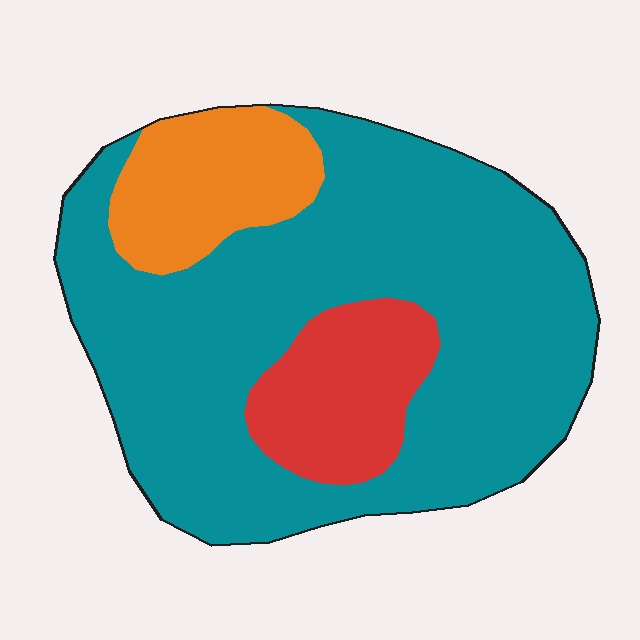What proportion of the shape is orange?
Orange takes up about one eighth (1/8) of the shape.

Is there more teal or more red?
Teal.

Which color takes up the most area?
Teal, at roughly 70%.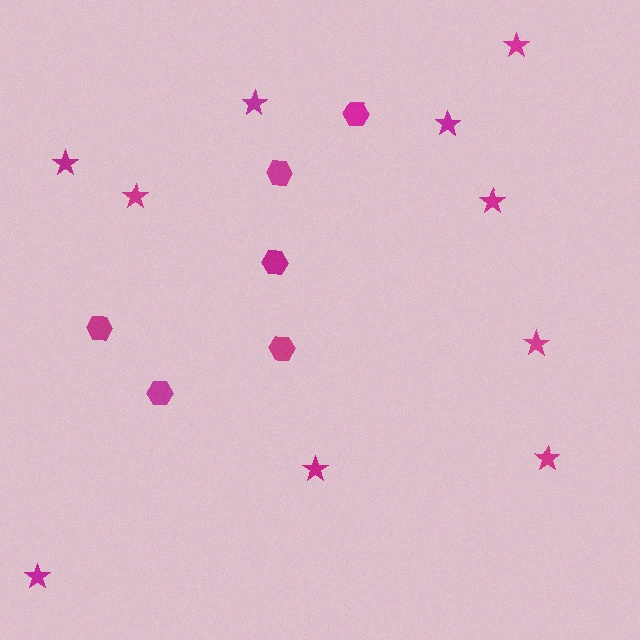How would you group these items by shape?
There are 2 groups: one group of hexagons (6) and one group of stars (10).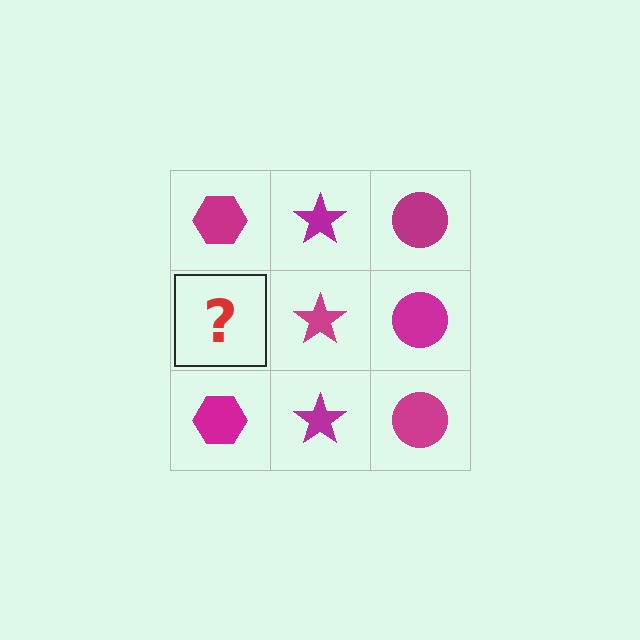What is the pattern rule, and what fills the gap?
The rule is that each column has a consistent shape. The gap should be filled with a magenta hexagon.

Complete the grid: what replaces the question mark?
The question mark should be replaced with a magenta hexagon.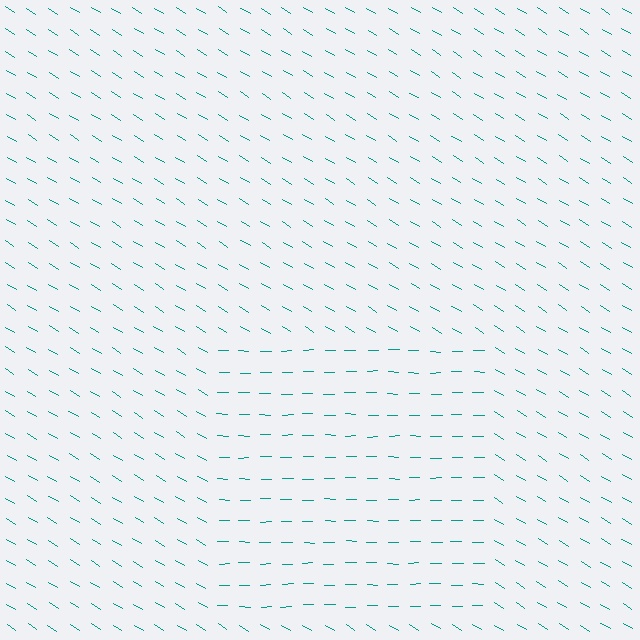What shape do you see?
I see a rectangle.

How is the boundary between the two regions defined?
The boundary is defined purely by a change in line orientation (approximately 31 degrees difference). All lines are the same color and thickness.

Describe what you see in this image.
The image is filled with small teal line segments. A rectangle region in the image has lines oriented differently from the surrounding lines, creating a visible texture boundary.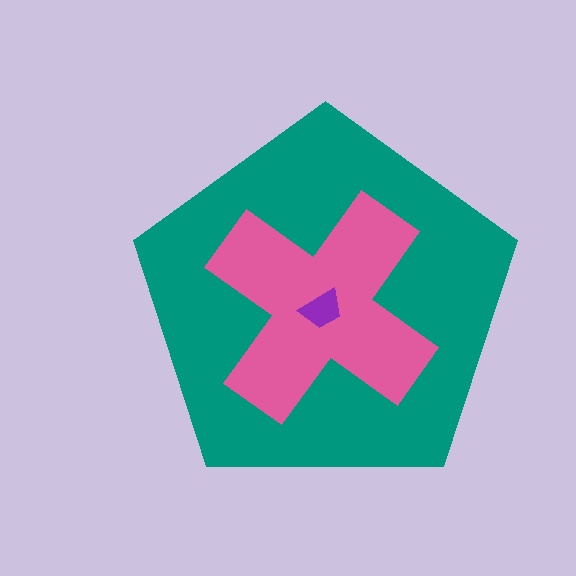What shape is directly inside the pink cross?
The purple trapezoid.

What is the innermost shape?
The purple trapezoid.